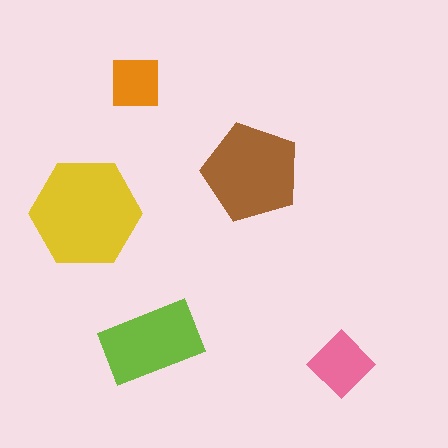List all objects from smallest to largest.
The orange square, the pink diamond, the lime rectangle, the brown pentagon, the yellow hexagon.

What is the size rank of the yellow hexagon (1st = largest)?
1st.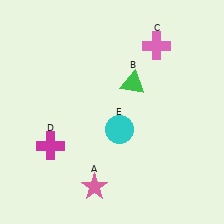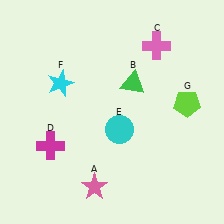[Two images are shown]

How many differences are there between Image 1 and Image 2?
There are 2 differences between the two images.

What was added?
A cyan star (F), a lime pentagon (G) were added in Image 2.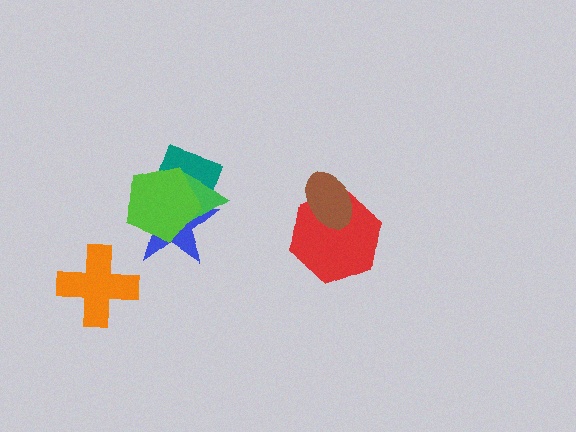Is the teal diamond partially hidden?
Yes, it is partially covered by another shape.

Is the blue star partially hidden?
Yes, it is partially covered by another shape.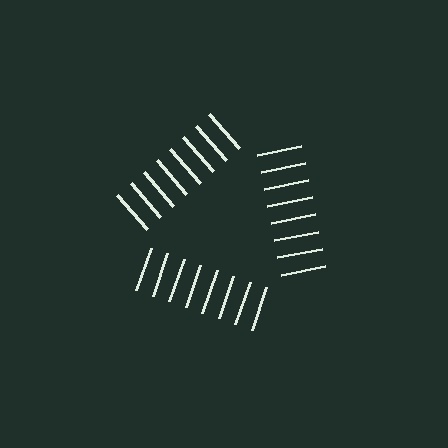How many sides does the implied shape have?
3 sides — the line-ends trace a triangle.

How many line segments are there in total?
24 — 8 along each of the 3 edges.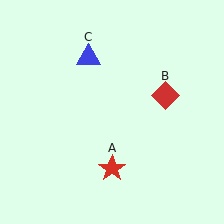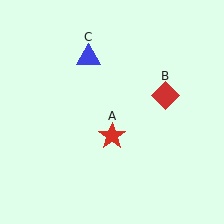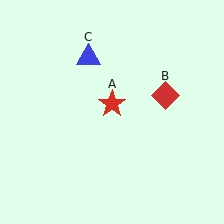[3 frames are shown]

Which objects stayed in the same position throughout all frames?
Red diamond (object B) and blue triangle (object C) remained stationary.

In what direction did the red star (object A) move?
The red star (object A) moved up.